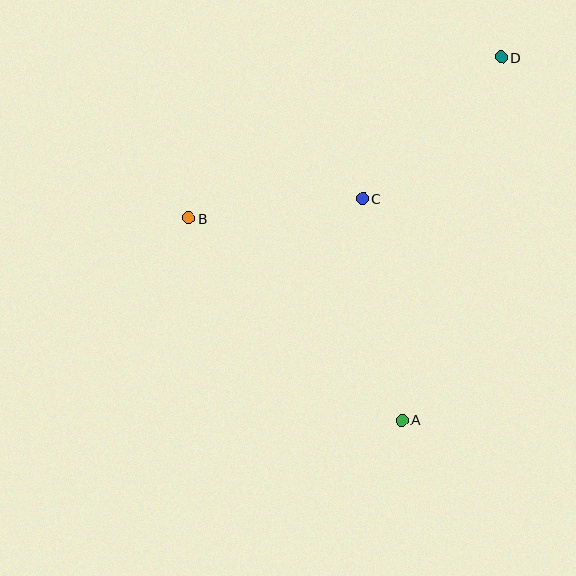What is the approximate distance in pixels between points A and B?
The distance between A and B is approximately 294 pixels.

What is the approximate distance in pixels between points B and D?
The distance between B and D is approximately 351 pixels.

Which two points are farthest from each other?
Points A and D are farthest from each other.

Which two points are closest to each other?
Points B and C are closest to each other.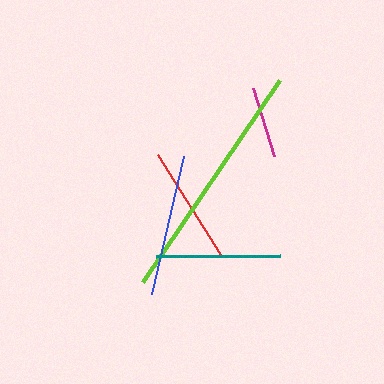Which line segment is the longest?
The lime line is the longest at approximately 243 pixels.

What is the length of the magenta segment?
The magenta segment is approximately 71 pixels long.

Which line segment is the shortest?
The magenta line is the shortest at approximately 71 pixels.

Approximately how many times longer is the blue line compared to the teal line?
The blue line is approximately 1.1 times the length of the teal line.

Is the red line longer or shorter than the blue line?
The blue line is longer than the red line.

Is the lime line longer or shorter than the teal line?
The lime line is longer than the teal line.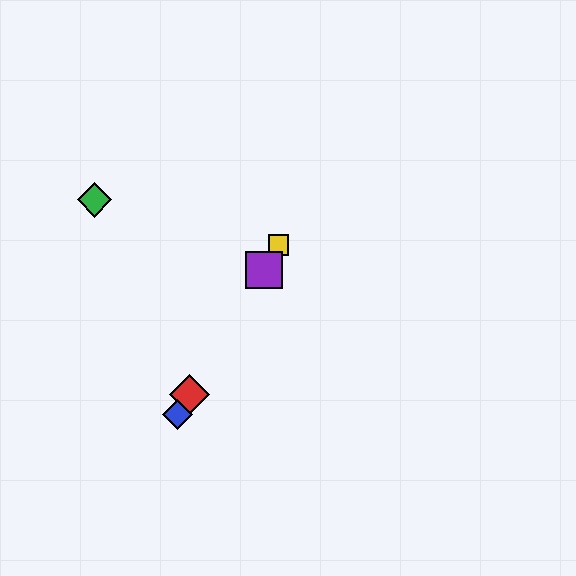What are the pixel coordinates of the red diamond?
The red diamond is at (190, 395).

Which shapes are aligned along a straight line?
The red diamond, the blue diamond, the yellow square, the purple square are aligned along a straight line.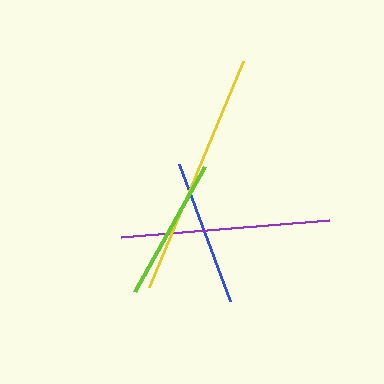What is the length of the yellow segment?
The yellow segment is approximately 245 pixels long.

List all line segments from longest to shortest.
From longest to shortest: yellow, purple, blue, lime.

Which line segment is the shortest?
The lime line is the shortest at approximately 144 pixels.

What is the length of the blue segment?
The blue segment is approximately 147 pixels long.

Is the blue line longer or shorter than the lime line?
The blue line is longer than the lime line.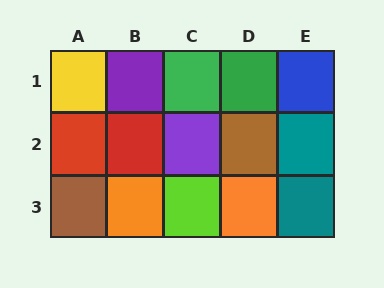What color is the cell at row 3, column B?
Orange.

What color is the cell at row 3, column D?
Orange.